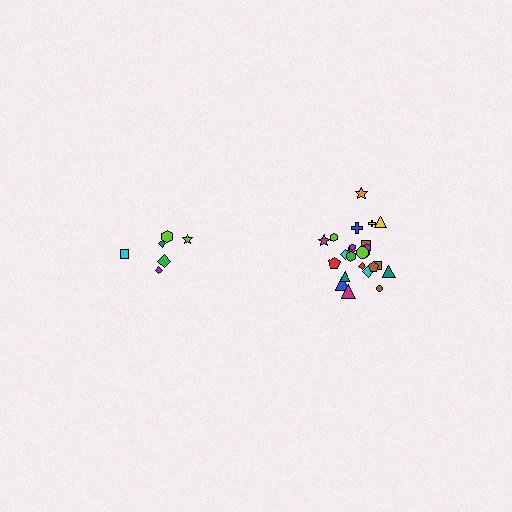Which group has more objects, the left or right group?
The right group.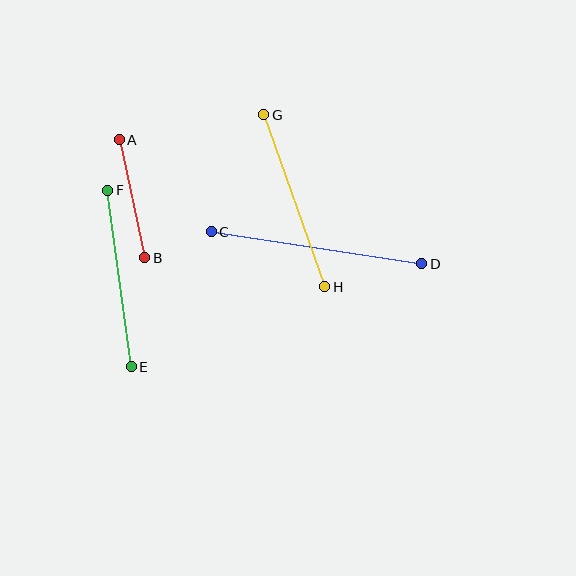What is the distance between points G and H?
The distance is approximately 182 pixels.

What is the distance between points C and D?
The distance is approximately 213 pixels.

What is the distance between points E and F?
The distance is approximately 178 pixels.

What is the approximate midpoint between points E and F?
The midpoint is at approximately (119, 278) pixels.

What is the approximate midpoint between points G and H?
The midpoint is at approximately (294, 201) pixels.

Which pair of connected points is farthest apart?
Points C and D are farthest apart.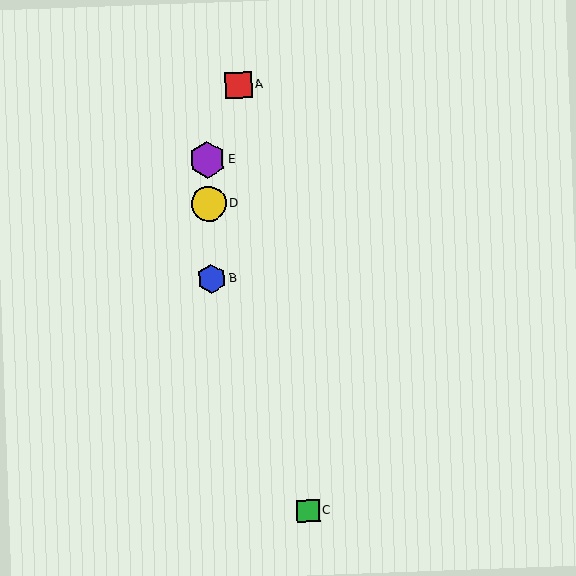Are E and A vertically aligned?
No, E is at x≈207 and A is at x≈239.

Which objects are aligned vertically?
Objects B, D, E are aligned vertically.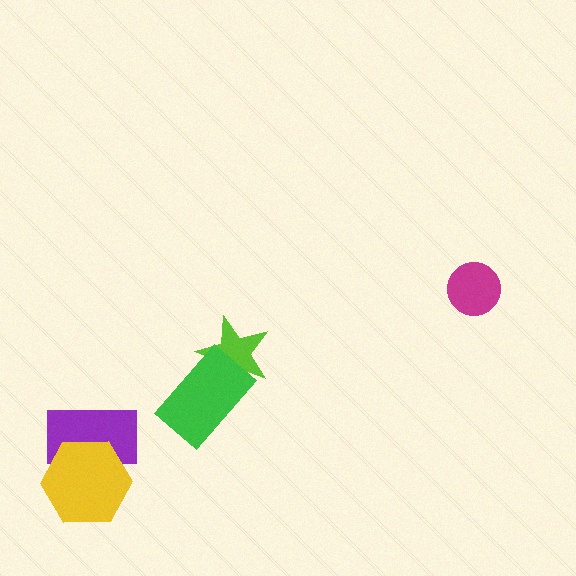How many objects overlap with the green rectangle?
1 object overlaps with the green rectangle.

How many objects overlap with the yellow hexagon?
1 object overlaps with the yellow hexagon.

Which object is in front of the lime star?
The green rectangle is in front of the lime star.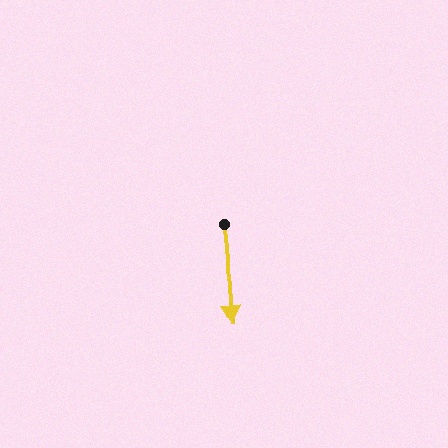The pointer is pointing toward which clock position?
Roughly 6 o'clock.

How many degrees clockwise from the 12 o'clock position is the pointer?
Approximately 177 degrees.